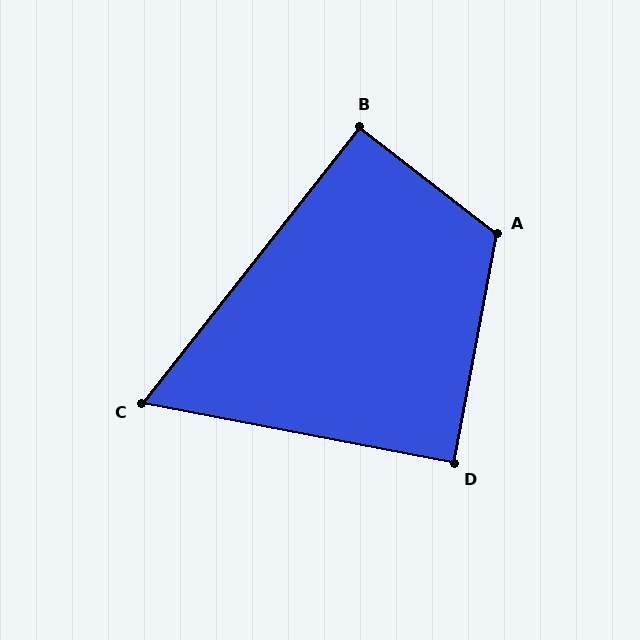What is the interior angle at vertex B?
Approximately 91 degrees (approximately right).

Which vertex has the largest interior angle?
A, at approximately 117 degrees.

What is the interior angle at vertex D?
Approximately 89 degrees (approximately right).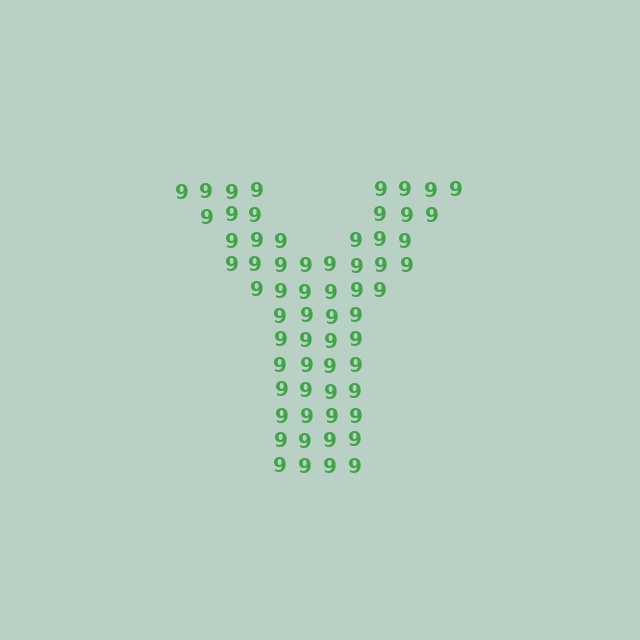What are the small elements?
The small elements are digit 9's.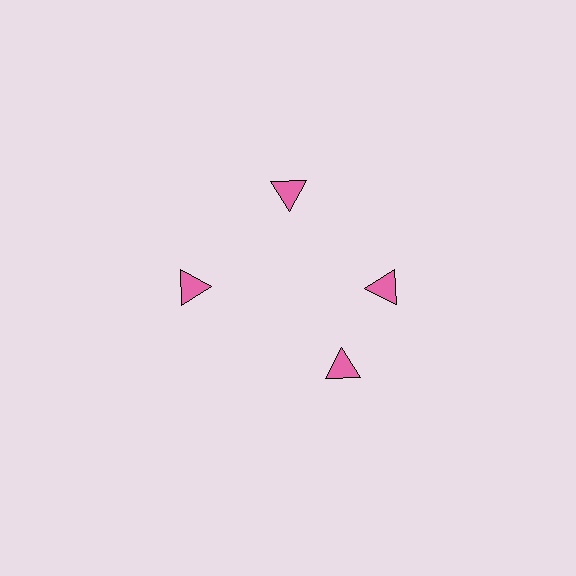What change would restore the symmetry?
The symmetry would be restored by rotating it back into even spacing with its neighbors so that all 4 triangles sit at equal angles and equal distance from the center.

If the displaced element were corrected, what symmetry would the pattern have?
It would have 4-fold rotational symmetry — the pattern would map onto itself every 90 degrees.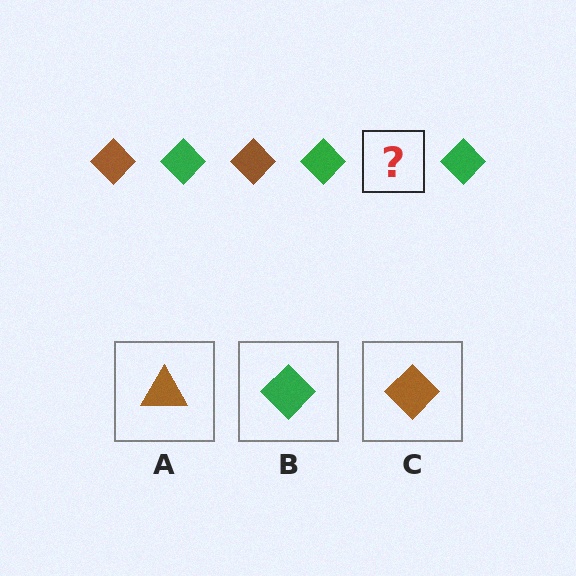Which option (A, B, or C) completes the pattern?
C.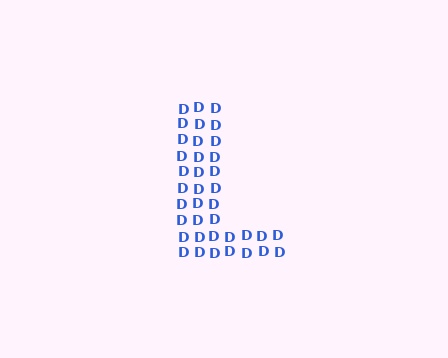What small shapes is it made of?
It is made of small letter D's.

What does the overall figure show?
The overall figure shows the letter L.